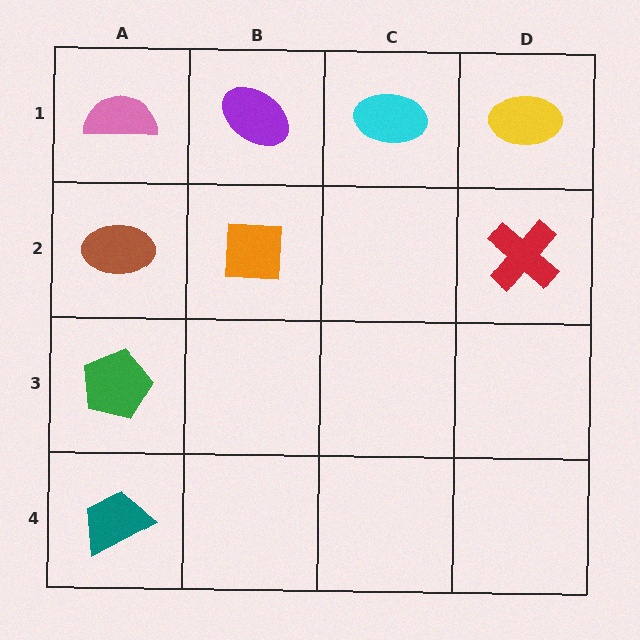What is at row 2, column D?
A red cross.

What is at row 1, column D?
A yellow ellipse.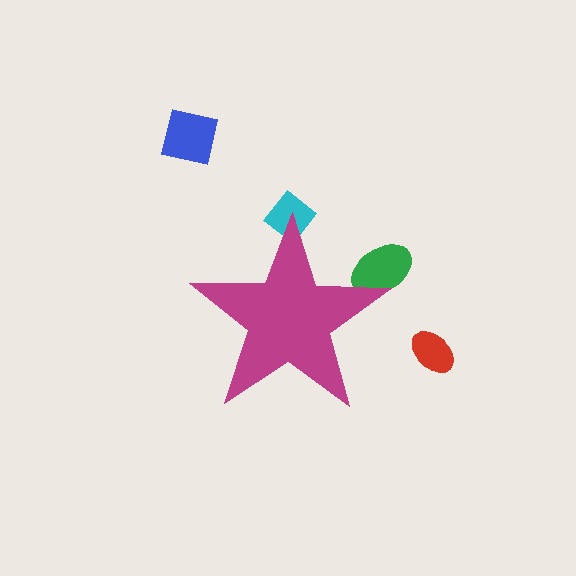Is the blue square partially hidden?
No, the blue square is fully visible.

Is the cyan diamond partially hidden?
Yes, the cyan diamond is partially hidden behind the magenta star.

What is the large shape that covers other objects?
A magenta star.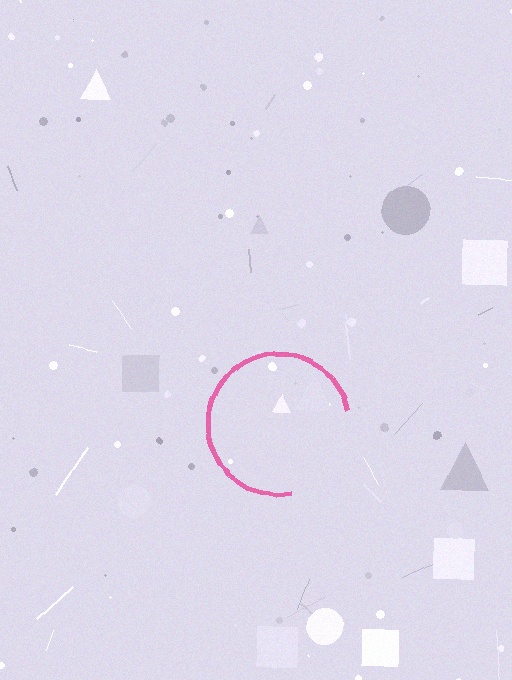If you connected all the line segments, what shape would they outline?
They would outline a circle.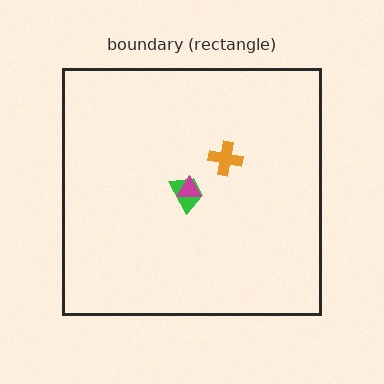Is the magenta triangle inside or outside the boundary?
Inside.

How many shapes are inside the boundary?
3 inside, 0 outside.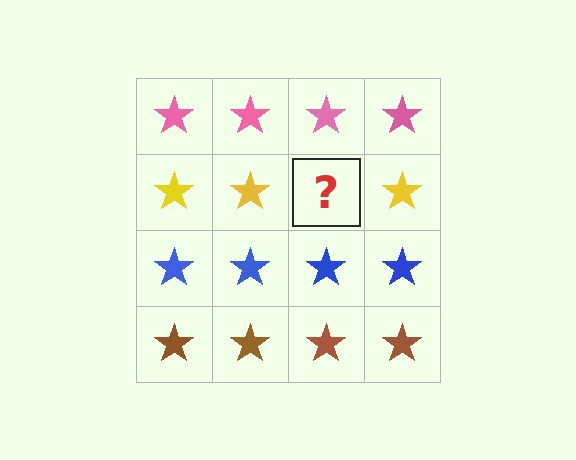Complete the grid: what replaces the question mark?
The question mark should be replaced with a yellow star.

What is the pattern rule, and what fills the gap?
The rule is that each row has a consistent color. The gap should be filled with a yellow star.